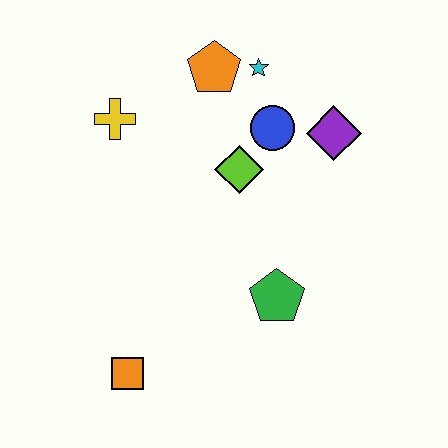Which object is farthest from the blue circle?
The orange square is farthest from the blue circle.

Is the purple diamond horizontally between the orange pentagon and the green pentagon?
No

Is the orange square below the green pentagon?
Yes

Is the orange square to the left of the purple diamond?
Yes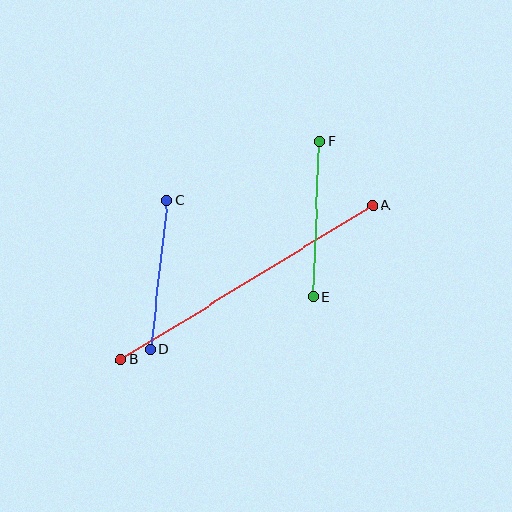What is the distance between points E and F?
The distance is approximately 156 pixels.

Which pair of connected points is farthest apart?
Points A and B are farthest apart.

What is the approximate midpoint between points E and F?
The midpoint is at approximately (317, 219) pixels.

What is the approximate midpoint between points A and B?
The midpoint is at approximately (247, 282) pixels.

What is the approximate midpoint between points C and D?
The midpoint is at approximately (159, 275) pixels.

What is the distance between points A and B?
The distance is approximately 296 pixels.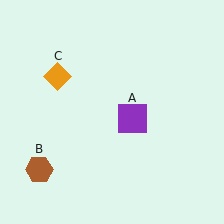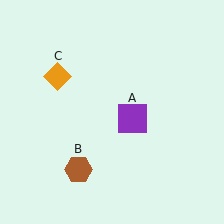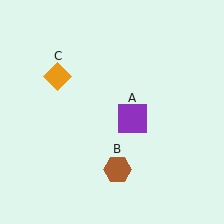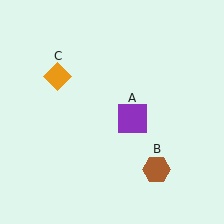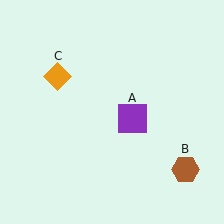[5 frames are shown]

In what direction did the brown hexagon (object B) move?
The brown hexagon (object B) moved right.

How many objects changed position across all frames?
1 object changed position: brown hexagon (object B).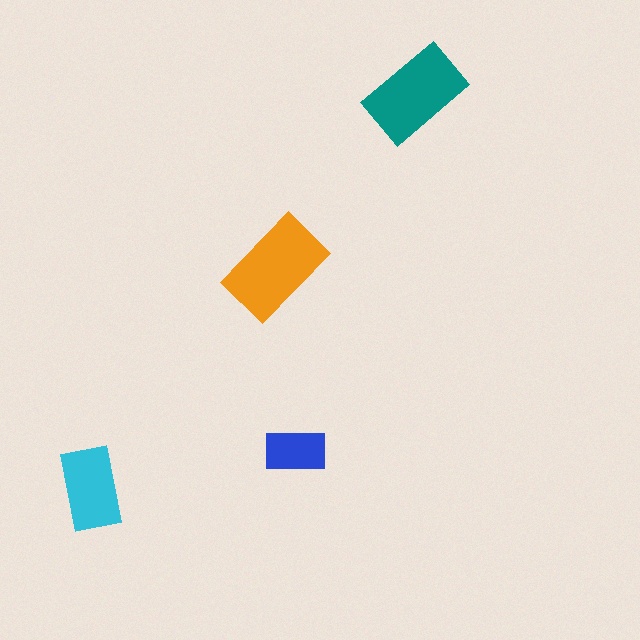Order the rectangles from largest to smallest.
the orange one, the teal one, the cyan one, the blue one.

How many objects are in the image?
There are 4 objects in the image.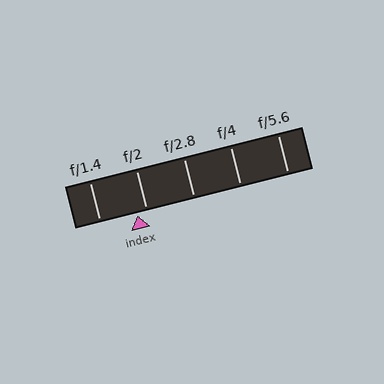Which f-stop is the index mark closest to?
The index mark is closest to f/2.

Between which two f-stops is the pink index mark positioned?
The index mark is between f/1.4 and f/2.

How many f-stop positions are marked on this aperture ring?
There are 5 f-stop positions marked.